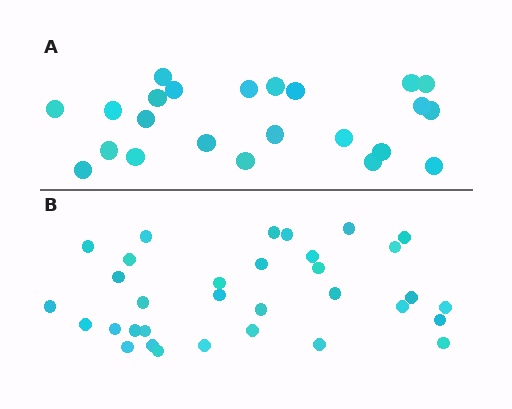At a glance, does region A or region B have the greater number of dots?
Region B (the bottom region) has more dots.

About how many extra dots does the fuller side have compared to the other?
Region B has roughly 10 or so more dots than region A.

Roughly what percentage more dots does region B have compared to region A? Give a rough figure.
About 45% more.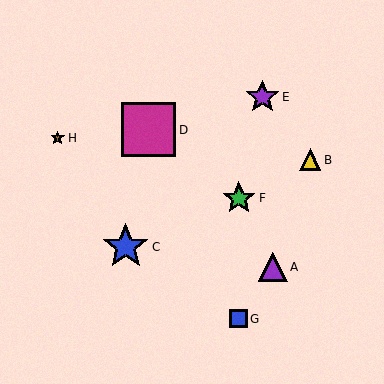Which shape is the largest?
The magenta square (labeled D) is the largest.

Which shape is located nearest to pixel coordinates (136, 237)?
The blue star (labeled C) at (126, 247) is nearest to that location.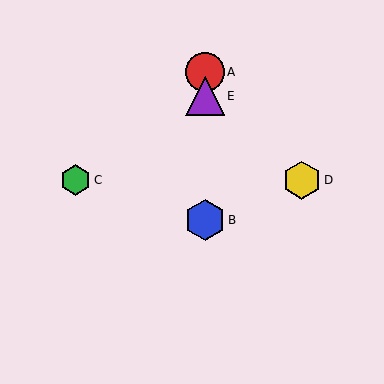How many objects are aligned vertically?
3 objects (A, B, E) are aligned vertically.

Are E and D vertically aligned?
No, E is at x≈205 and D is at x≈302.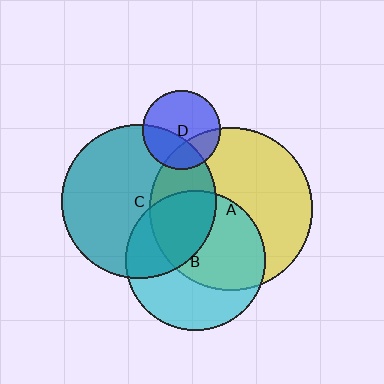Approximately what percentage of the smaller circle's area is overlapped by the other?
Approximately 35%.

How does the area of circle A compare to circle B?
Approximately 1.4 times.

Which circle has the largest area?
Circle A (yellow).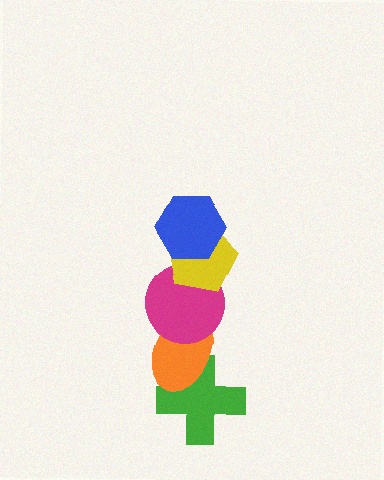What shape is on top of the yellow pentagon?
The blue hexagon is on top of the yellow pentagon.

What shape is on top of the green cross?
The orange ellipse is on top of the green cross.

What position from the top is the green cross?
The green cross is 5th from the top.